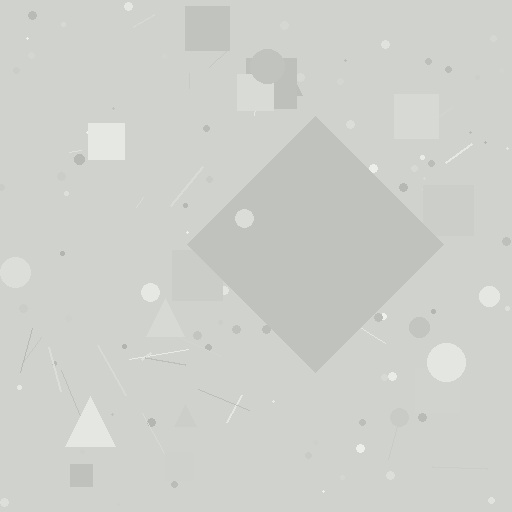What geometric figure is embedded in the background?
A diamond is embedded in the background.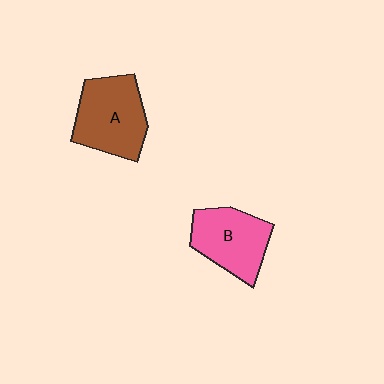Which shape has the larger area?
Shape A (brown).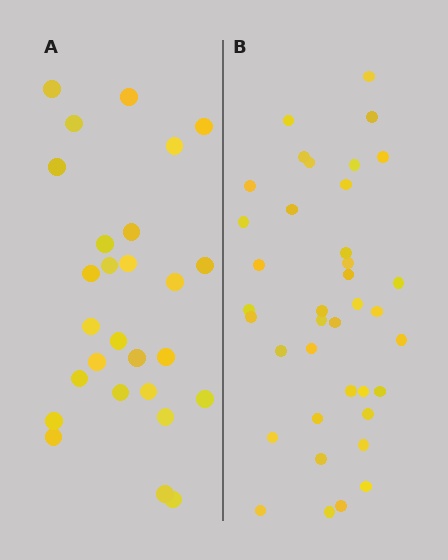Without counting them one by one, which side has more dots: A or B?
Region B (the right region) has more dots.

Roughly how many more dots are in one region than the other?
Region B has roughly 12 or so more dots than region A.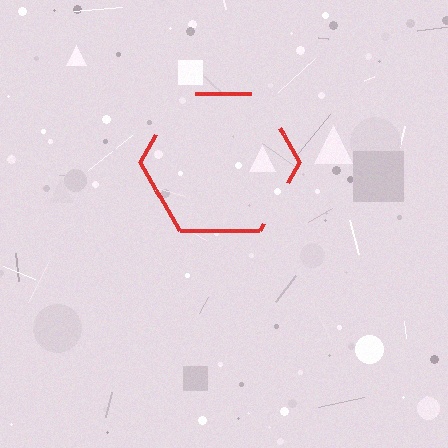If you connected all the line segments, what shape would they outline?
They would outline a hexagon.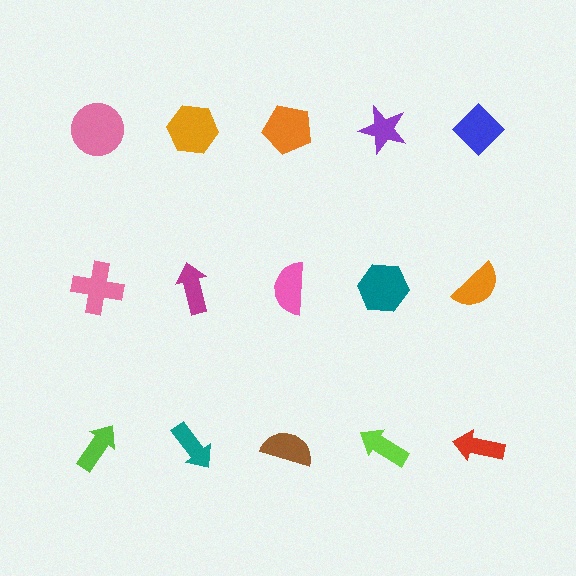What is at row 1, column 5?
A blue diamond.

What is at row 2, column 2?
A magenta arrow.